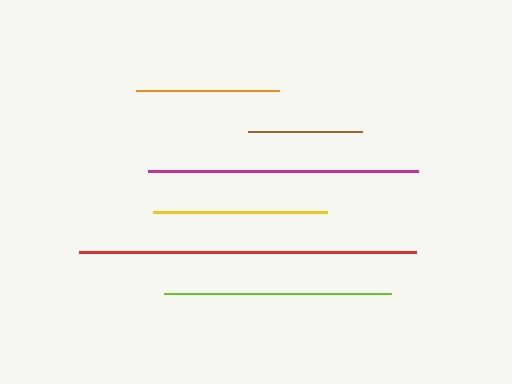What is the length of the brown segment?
The brown segment is approximately 113 pixels long.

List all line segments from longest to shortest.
From longest to shortest: red, magenta, lime, yellow, orange, brown.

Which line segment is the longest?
The red line is the longest at approximately 336 pixels.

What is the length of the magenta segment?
The magenta segment is approximately 270 pixels long.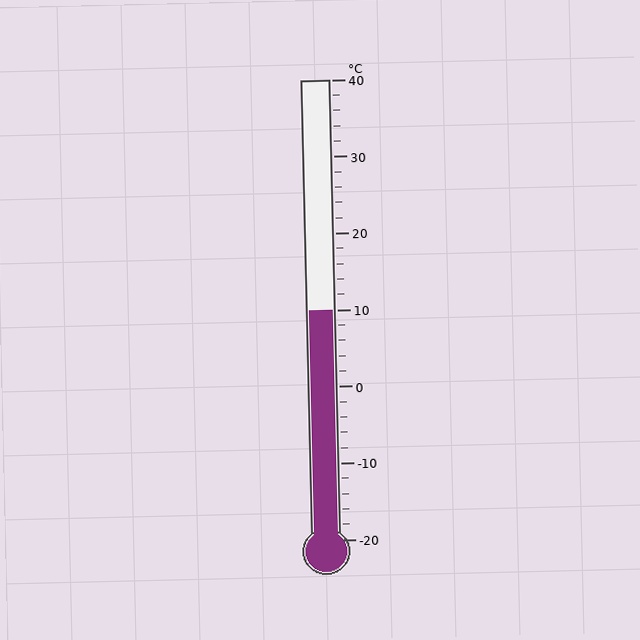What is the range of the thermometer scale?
The thermometer scale ranges from -20°C to 40°C.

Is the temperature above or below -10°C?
The temperature is above -10°C.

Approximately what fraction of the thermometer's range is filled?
The thermometer is filled to approximately 50% of its range.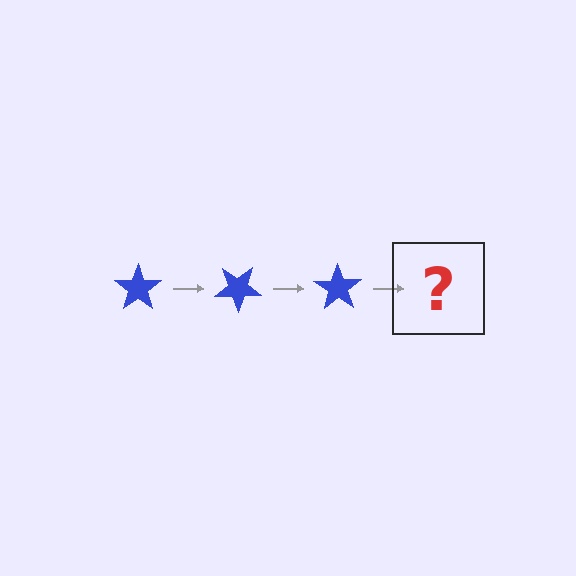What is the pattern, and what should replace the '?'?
The pattern is that the star rotates 35 degrees each step. The '?' should be a blue star rotated 105 degrees.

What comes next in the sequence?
The next element should be a blue star rotated 105 degrees.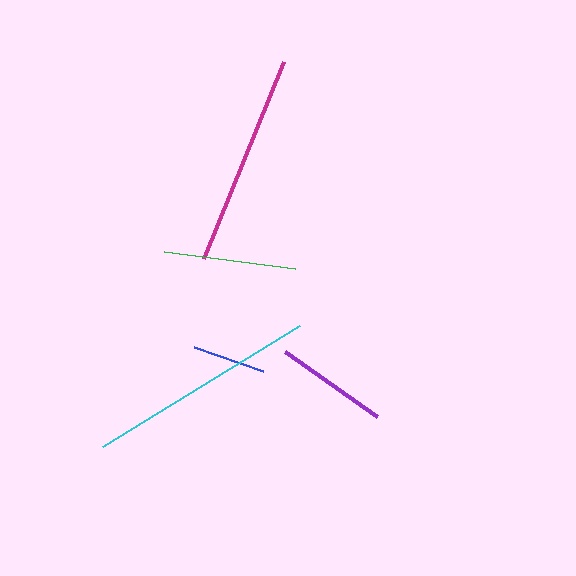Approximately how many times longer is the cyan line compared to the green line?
The cyan line is approximately 1.7 times the length of the green line.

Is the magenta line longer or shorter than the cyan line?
The cyan line is longer than the magenta line.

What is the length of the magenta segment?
The magenta segment is approximately 213 pixels long.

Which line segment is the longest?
The cyan line is the longest at approximately 232 pixels.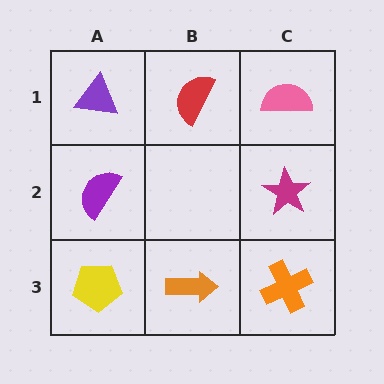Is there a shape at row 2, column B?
No, that cell is empty.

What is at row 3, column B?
An orange arrow.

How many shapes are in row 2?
2 shapes.